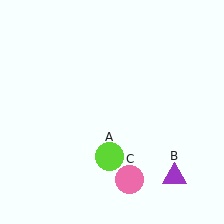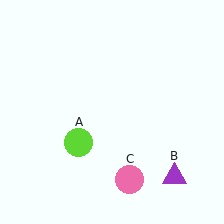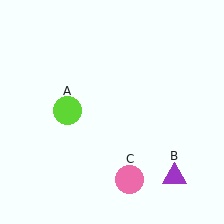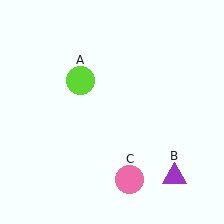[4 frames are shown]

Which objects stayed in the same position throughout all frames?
Purple triangle (object B) and pink circle (object C) remained stationary.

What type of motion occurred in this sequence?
The lime circle (object A) rotated clockwise around the center of the scene.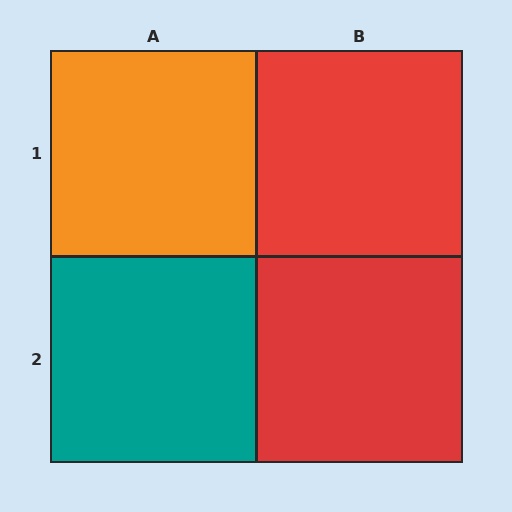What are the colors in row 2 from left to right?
Teal, red.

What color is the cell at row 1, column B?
Red.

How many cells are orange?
1 cell is orange.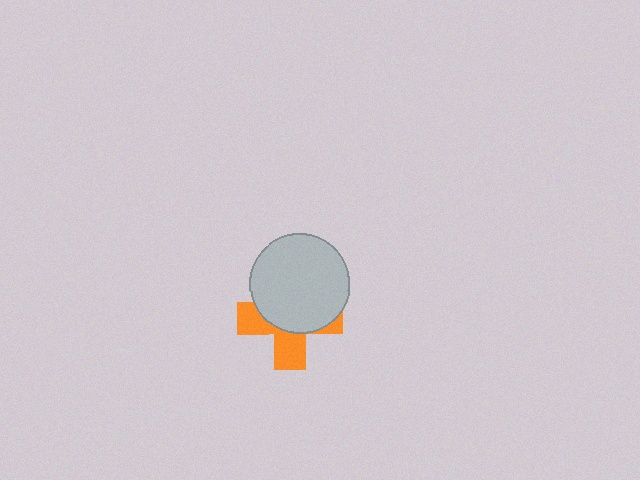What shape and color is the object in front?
The object in front is a light gray circle.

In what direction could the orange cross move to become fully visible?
The orange cross could move down. That would shift it out from behind the light gray circle entirely.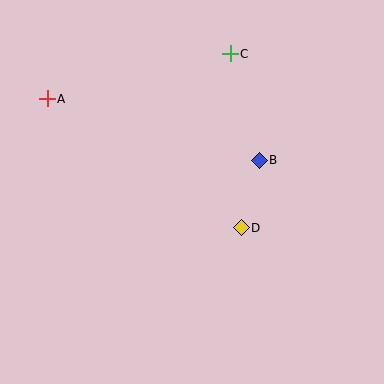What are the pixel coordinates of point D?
Point D is at (241, 228).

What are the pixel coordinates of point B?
Point B is at (259, 160).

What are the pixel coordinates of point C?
Point C is at (230, 54).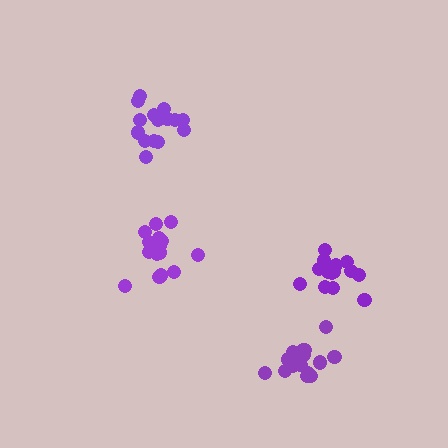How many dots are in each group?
Group 1: 14 dots, Group 2: 15 dots, Group 3: 18 dots, Group 4: 18 dots (65 total).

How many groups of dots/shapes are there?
There are 4 groups.